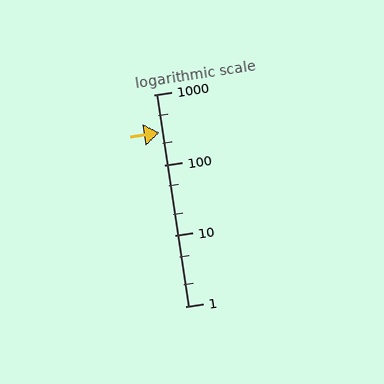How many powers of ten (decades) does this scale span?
The scale spans 3 decades, from 1 to 1000.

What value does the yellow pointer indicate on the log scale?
The pointer indicates approximately 290.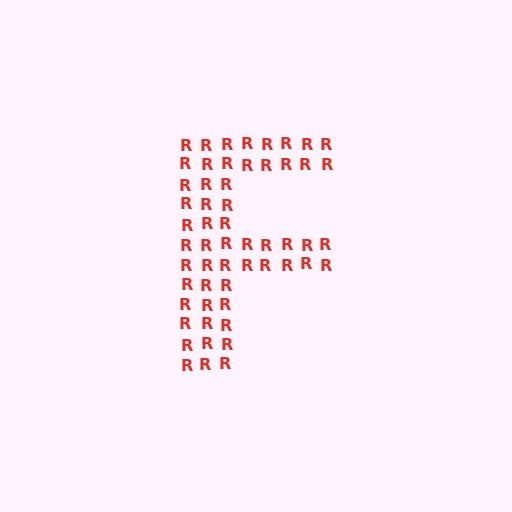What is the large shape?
The large shape is the letter F.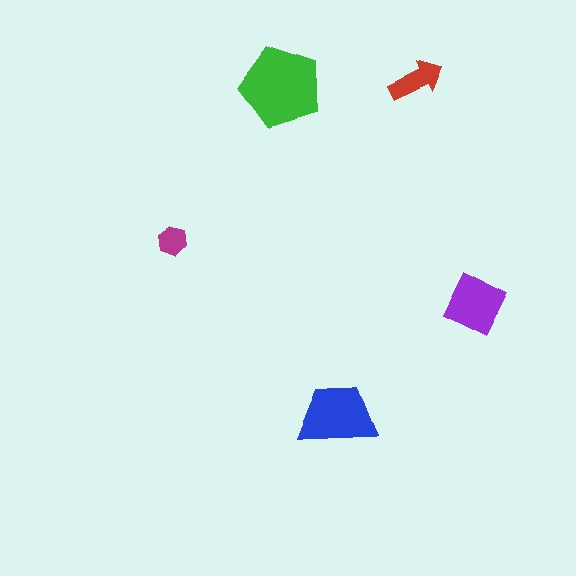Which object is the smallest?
The magenta hexagon.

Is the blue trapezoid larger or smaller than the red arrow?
Larger.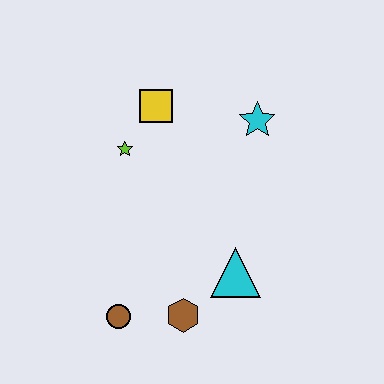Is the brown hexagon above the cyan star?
No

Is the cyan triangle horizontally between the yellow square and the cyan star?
Yes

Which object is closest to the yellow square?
The lime star is closest to the yellow square.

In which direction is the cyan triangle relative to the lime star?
The cyan triangle is below the lime star.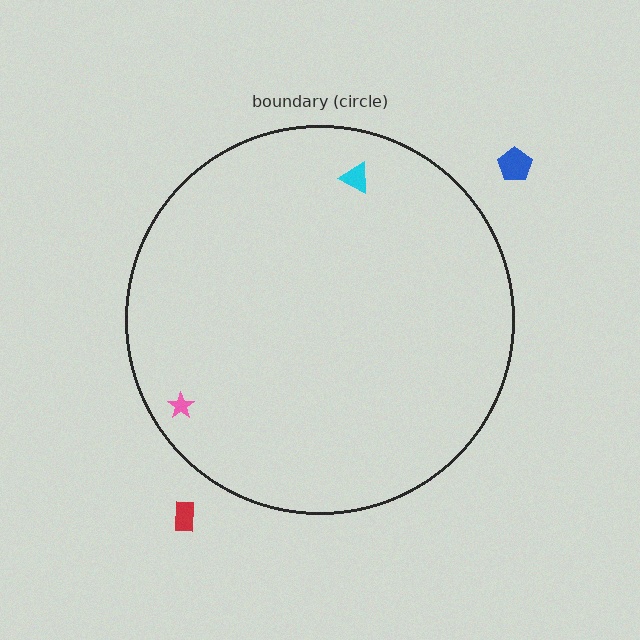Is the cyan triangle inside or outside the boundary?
Inside.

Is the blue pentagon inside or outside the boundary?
Outside.